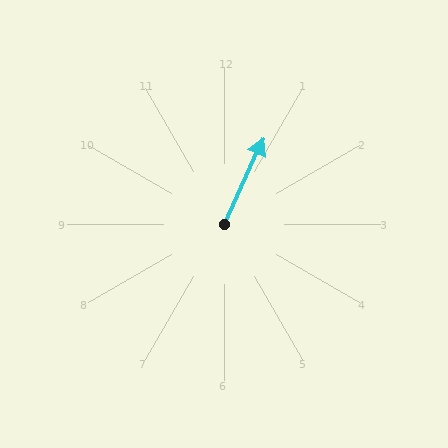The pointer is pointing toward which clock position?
Roughly 1 o'clock.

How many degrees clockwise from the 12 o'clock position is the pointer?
Approximately 25 degrees.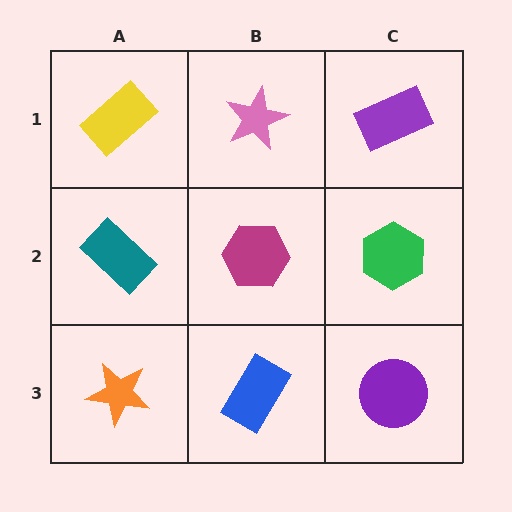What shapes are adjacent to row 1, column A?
A teal rectangle (row 2, column A), a pink star (row 1, column B).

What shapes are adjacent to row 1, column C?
A green hexagon (row 2, column C), a pink star (row 1, column B).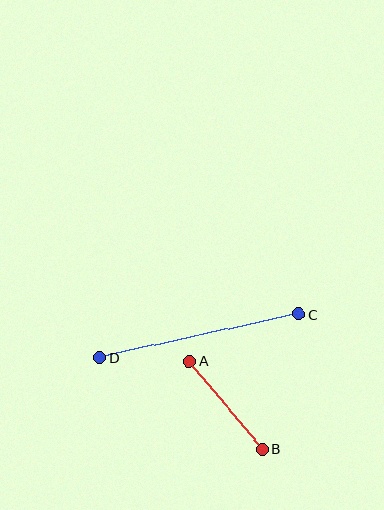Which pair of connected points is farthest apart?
Points C and D are farthest apart.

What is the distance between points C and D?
The distance is approximately 204 pixels.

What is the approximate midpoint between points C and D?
The midpoint is at approximately (199, 336) pixels.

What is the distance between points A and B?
The distance is approximately 115 pixels.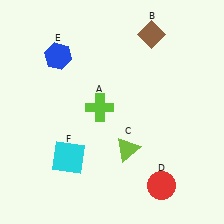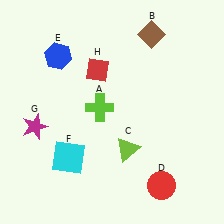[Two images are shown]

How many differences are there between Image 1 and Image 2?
There are 2 differences between the two images.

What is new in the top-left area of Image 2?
A red diamond (H) was added in the top-left area of Image 2.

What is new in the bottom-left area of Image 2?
A magenta star (G) was added in the bottom-left area of Image 2.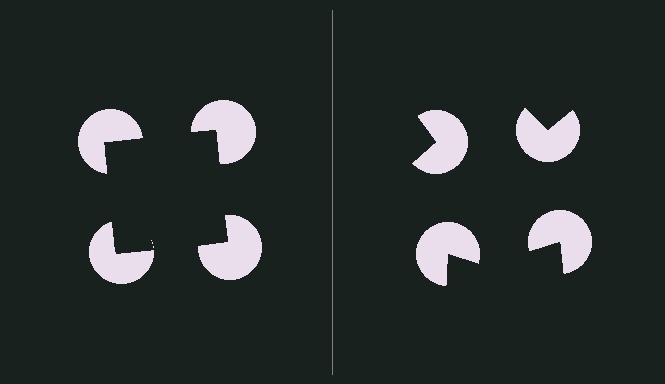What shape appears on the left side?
An illusory square.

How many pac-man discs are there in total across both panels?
8 — 4 on each side.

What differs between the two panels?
The pac-man discs are positioned identically on both sides; only the wedge orientations differ. On the left they align to a square; on the right they are misaligned.